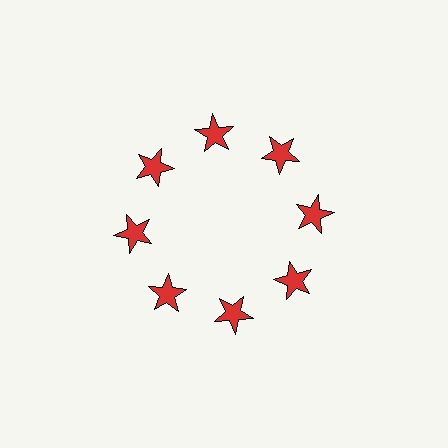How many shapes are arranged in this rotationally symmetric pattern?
There are 8 shapes, arranged in 8 groups of 1.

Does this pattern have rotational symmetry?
Yes, this pattern has 8-fold rotational symmetry. It looks the same after rotating 45 degrees around the center.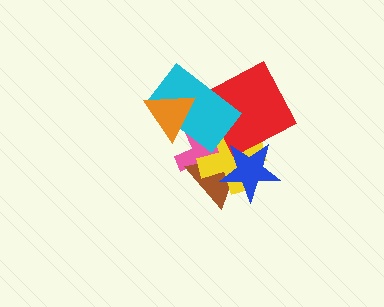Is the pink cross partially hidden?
Yes, it is partially covered by another shape.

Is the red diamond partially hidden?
Yes, it is partially covered by another shape.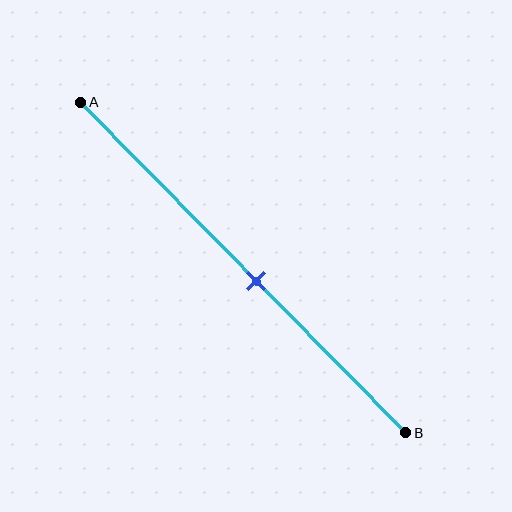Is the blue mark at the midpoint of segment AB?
No, the mark is at about 55% from A, not at the 50% midpoint.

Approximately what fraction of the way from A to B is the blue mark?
The blue mark is approximately 55% of the way from A to B.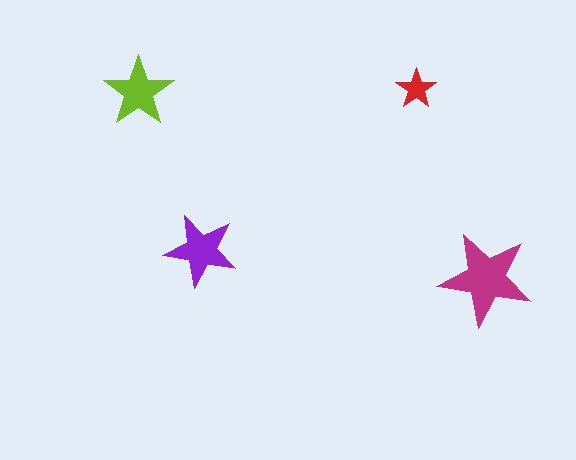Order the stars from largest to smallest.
the magenta one, the purple one, the lime one, the red one.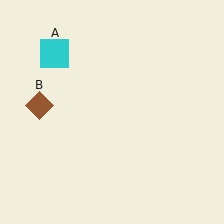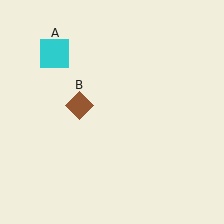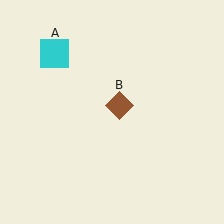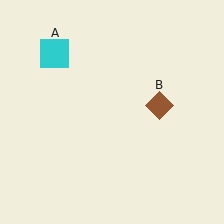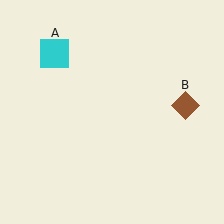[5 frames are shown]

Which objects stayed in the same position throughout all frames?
Cyan square (object A) remained stationary.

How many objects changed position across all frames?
1 object changed position: brown diamond (object B).